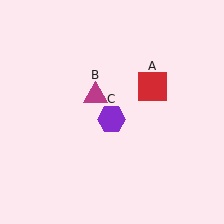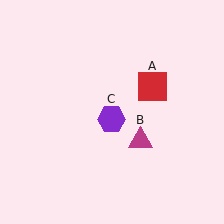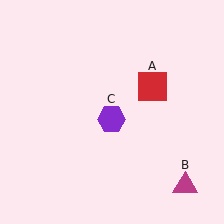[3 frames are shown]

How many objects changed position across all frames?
1 object changed position: magenta triangle (object B).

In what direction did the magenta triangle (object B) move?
The magenta triangle (object B) moved down and to the right.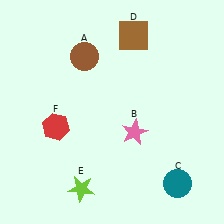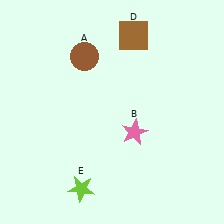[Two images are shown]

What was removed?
The red hexagon (F), the teal circle (C) were removed in Image 2.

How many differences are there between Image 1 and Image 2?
There are 2 differences between the two images.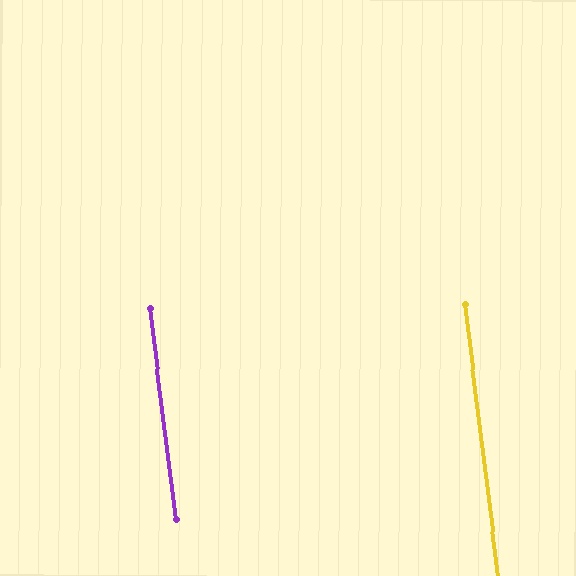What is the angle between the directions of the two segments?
Approximately 0 degrees.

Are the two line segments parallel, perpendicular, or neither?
Parallel — their directions differ by only 0.1°.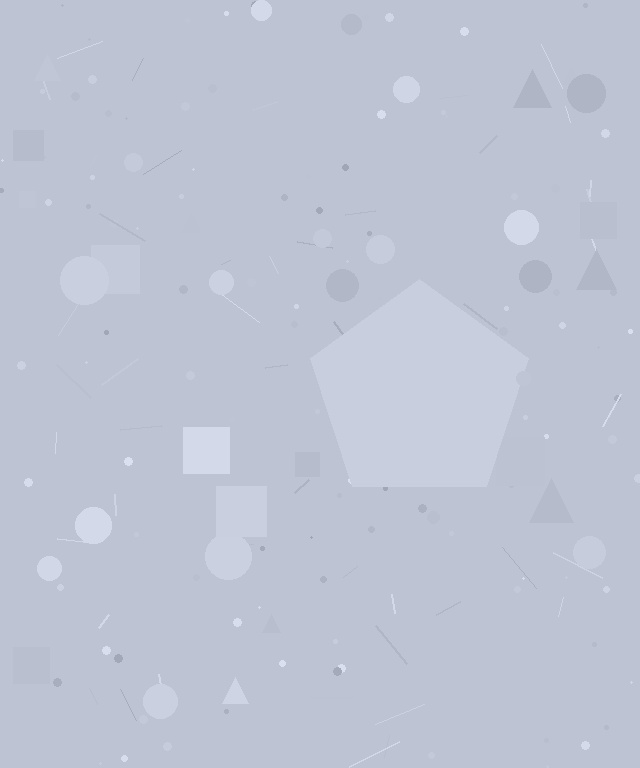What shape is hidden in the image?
A pentagon is hidden in the image.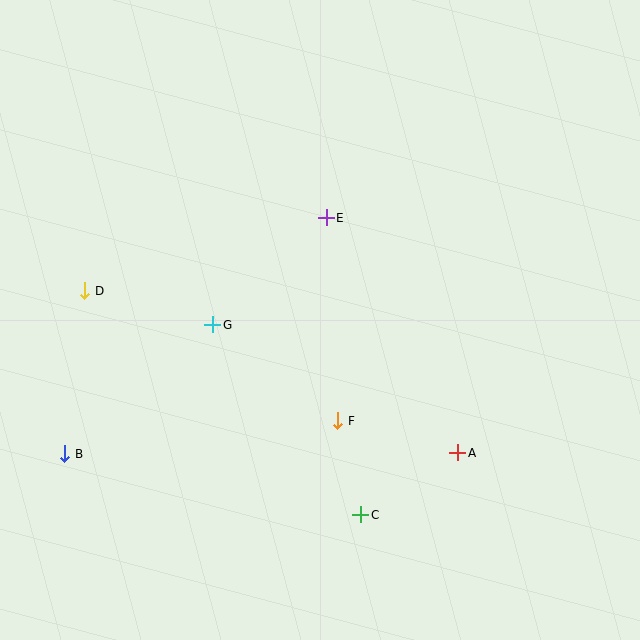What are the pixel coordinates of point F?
Point F is at (338, 421).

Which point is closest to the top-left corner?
Point D is closest to the top-left corner.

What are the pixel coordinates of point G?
Point G is at (213, 325).